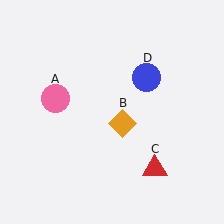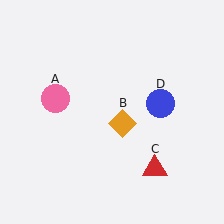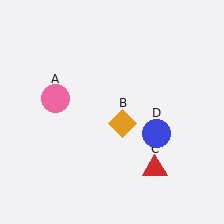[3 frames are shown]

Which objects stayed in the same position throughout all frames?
Pink circle (object A) and orange diamond (object B) and red triangle (object C) remained stationary.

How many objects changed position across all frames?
1 object changed position: blue circle (object D).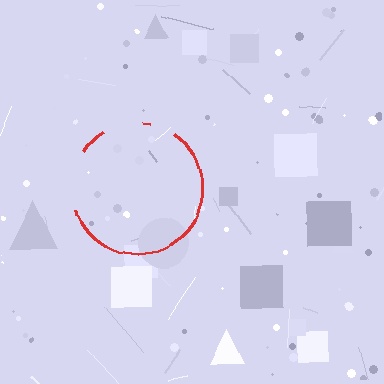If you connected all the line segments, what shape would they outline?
They would outline a circle.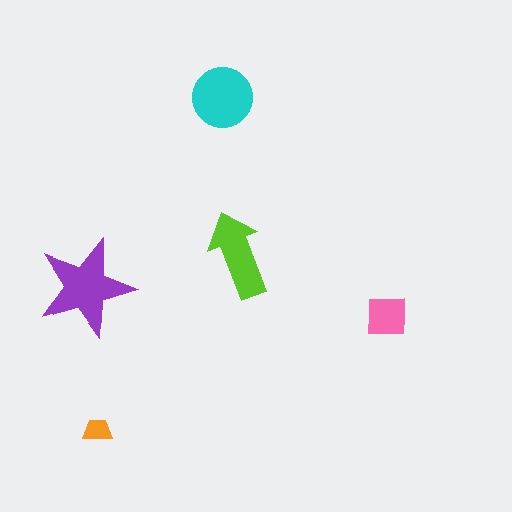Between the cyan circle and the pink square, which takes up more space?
The cyan circle.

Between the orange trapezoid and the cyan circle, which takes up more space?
The cyan circle.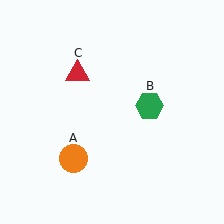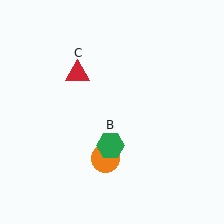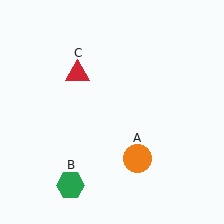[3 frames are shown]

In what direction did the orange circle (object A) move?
The orange circle (object A) moved right.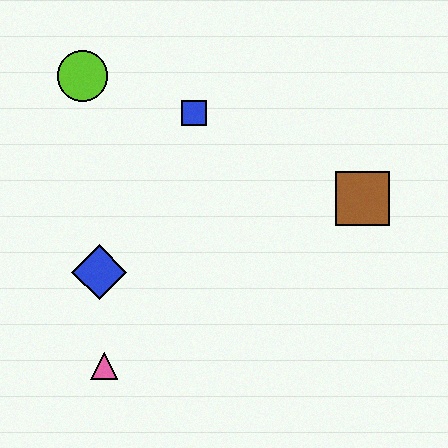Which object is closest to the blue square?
The lime circle is closest to the blue square.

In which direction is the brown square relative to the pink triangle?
The brown square is to the right of the pink triangle.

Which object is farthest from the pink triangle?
The brown square is farthest from the pink triangle.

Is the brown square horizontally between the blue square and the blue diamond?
No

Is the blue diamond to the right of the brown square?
No